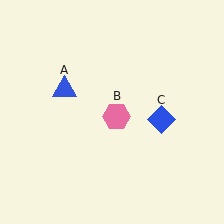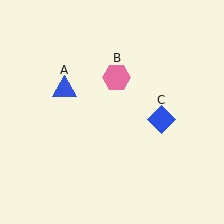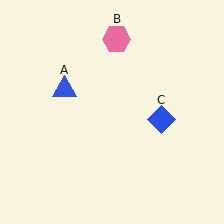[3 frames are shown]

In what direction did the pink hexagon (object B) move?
The pink hexagon (object B) moved up.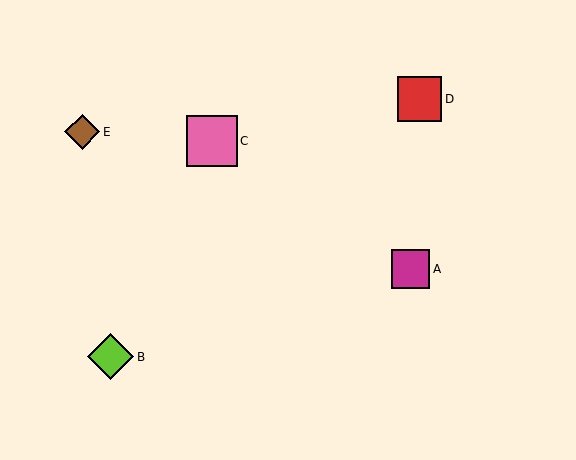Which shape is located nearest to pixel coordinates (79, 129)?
The brown diamond (labeled E) at (82, 132) is nearest to that location.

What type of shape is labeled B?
Shape B is a lime diamond.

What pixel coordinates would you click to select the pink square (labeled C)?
Click at (212, 141) to select the pink square C.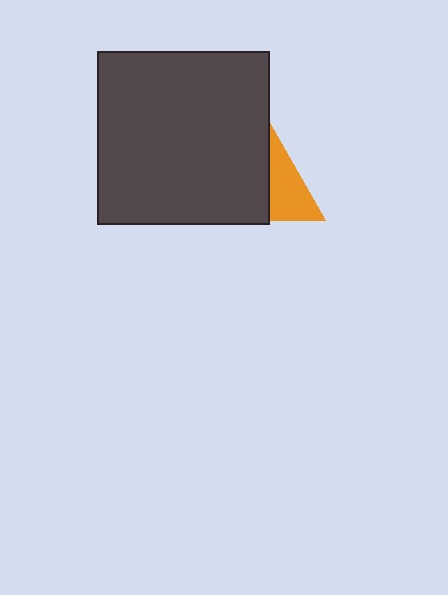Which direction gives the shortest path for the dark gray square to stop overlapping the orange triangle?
Moving left gives the shortest separation.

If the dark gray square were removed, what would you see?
You would see the complete orange triangle.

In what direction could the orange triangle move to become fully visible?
The orange triangle could move right. That would shift it out from behind the dark gray square entirely.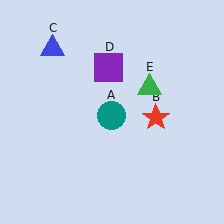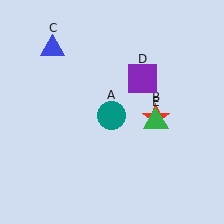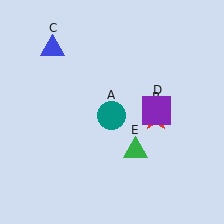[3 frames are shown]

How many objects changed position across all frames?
2 objects changed position: purple square (object D), green triangle (object E).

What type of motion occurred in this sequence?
The purple square (object D), green triangle (object E) rotated clockwise around the center of the scene.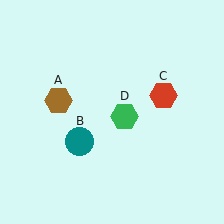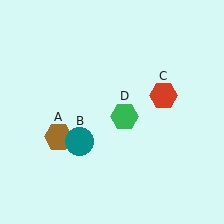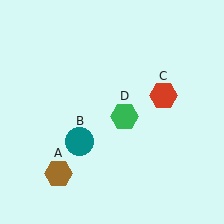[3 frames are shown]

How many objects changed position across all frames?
1 object changed position: brown hexagon (object A).